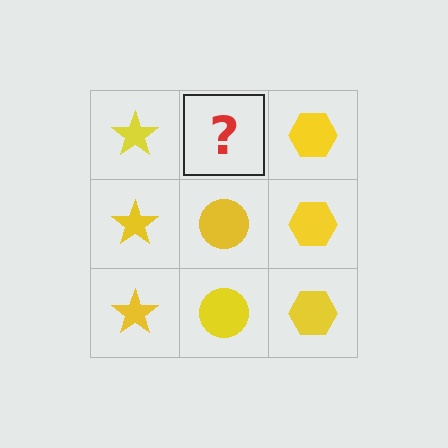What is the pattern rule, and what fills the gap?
The rule is that each column has a consistent shape. The gap should be filled with a yellow circle.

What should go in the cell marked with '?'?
The missing cell should contain a yellow circle.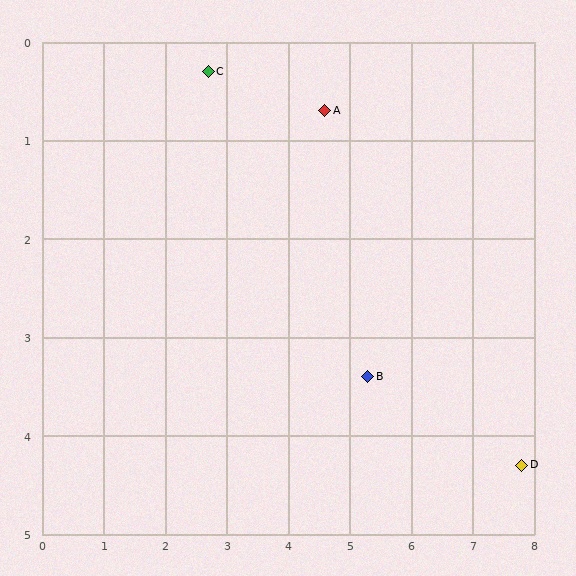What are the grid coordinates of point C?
Point C is at approximately (2.7, 0.3).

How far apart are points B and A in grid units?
Points B and A are about 2.8 grid units apart.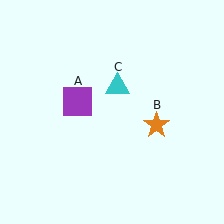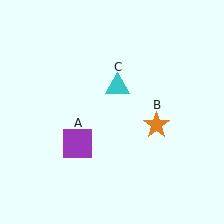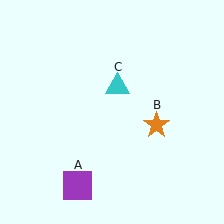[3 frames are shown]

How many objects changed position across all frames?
1 object changed position: purple square (object A).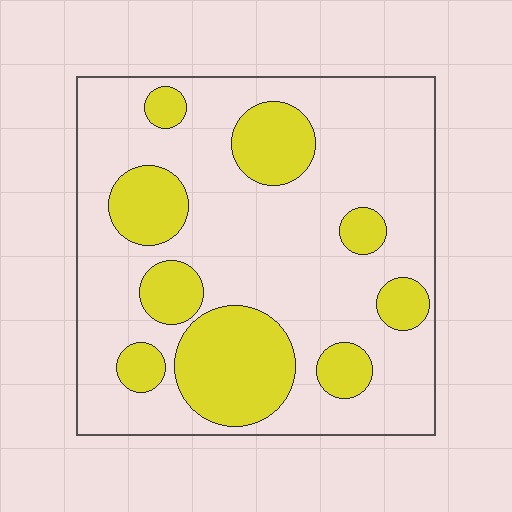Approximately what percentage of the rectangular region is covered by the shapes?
Approximately 30%.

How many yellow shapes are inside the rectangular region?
9.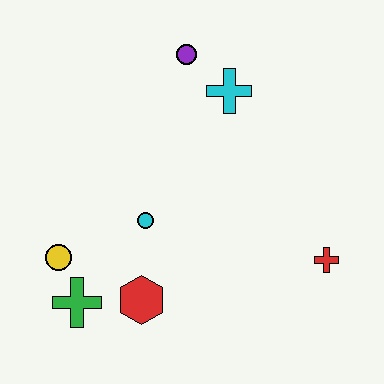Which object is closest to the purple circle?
The cyan cross is closest to the purple circle.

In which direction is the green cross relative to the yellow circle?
The green cross is below the yellow circle.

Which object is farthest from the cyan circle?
The red cross is farthest from the cyan circle.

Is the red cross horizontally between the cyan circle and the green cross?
No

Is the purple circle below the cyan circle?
No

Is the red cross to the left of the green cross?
No